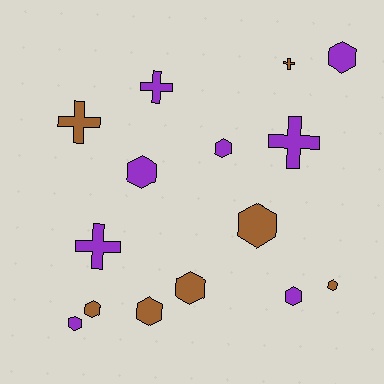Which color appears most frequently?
Purple, with 8 objects.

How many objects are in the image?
There are 15 objects.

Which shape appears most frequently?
Hexagon, with 10 objects.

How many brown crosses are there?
There are 2 brown crosses.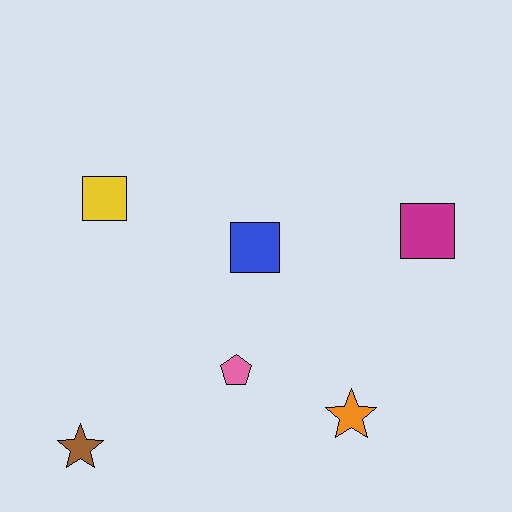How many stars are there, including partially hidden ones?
There are 2 stars.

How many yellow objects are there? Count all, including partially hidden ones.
There is 1 yellow object.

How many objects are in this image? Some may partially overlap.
There are 6 objects.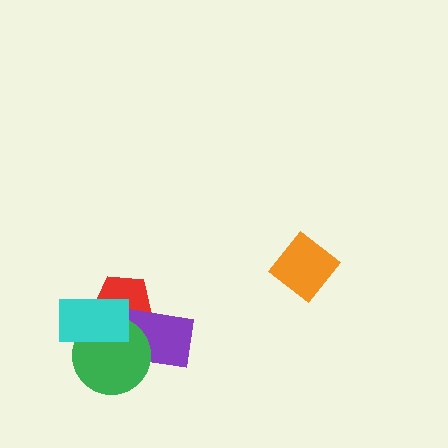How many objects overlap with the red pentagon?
3 objects overlap with the red pentagon.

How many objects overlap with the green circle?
3 objects overlap with the green circle.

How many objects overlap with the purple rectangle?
3 objects overlap with the purple rectangle.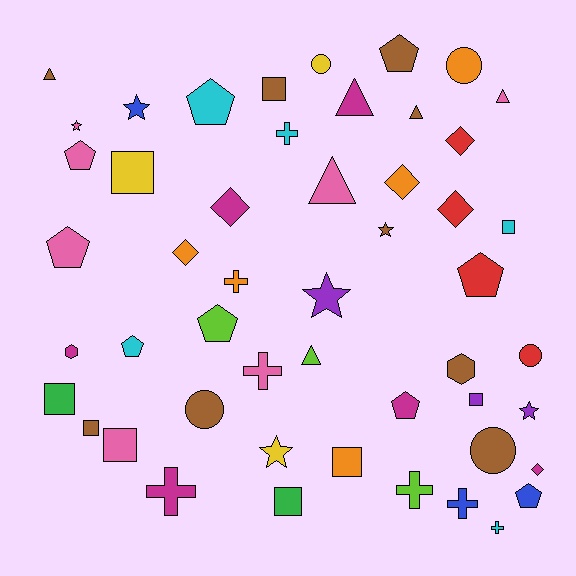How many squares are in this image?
There are 9 squares.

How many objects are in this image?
There are 50 objects.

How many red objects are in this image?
There are 4 red objects.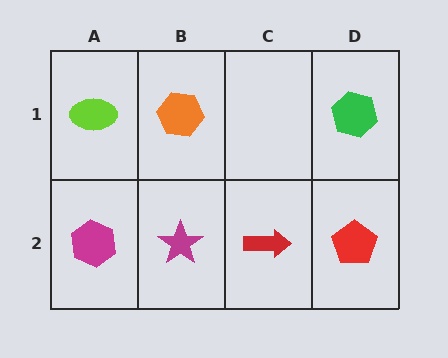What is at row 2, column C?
A red arrow.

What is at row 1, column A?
A lime ellipse.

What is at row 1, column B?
An orange hexagon.